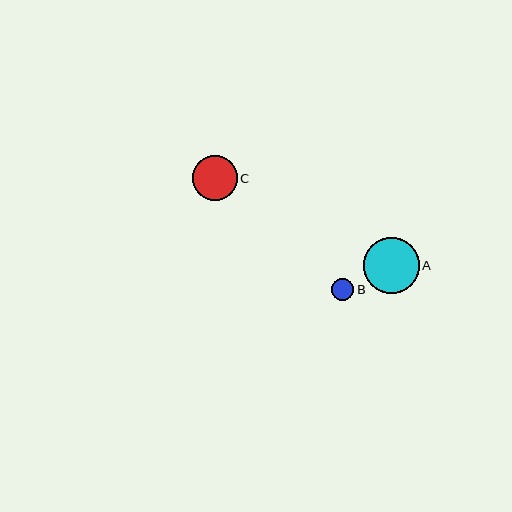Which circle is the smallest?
Circle B is the smallest with a size of approximately 22 pixels.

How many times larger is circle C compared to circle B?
Circle C is approximately 2.0 times the size of circle B.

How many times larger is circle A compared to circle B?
Circle A is approximately 2.5 times the size of circle B.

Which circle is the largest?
Circle A is the largest with a size of approximately 56 pixels.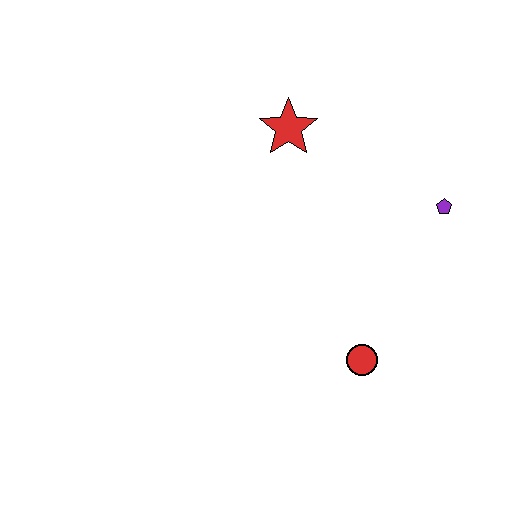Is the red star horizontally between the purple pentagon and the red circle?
No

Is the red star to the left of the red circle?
Yes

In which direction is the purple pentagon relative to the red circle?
The purple pentagon is above the red circle.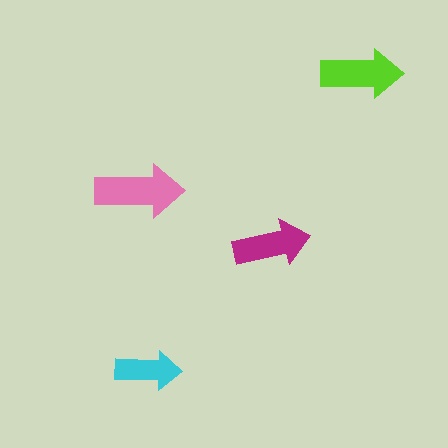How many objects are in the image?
There are 4 objects in the image.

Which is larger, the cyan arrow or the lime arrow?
The lime one.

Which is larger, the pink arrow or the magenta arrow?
The pink one.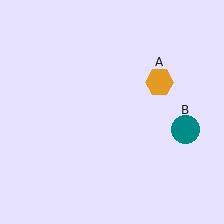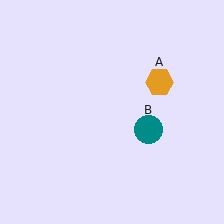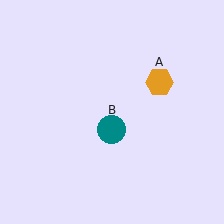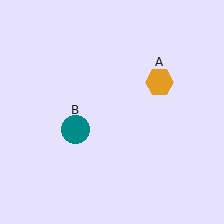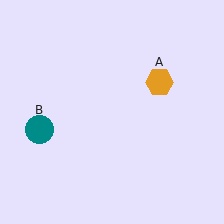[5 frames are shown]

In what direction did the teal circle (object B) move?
The teal circle (object B) moved left.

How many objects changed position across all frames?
1 object changed position: teal circle (object B).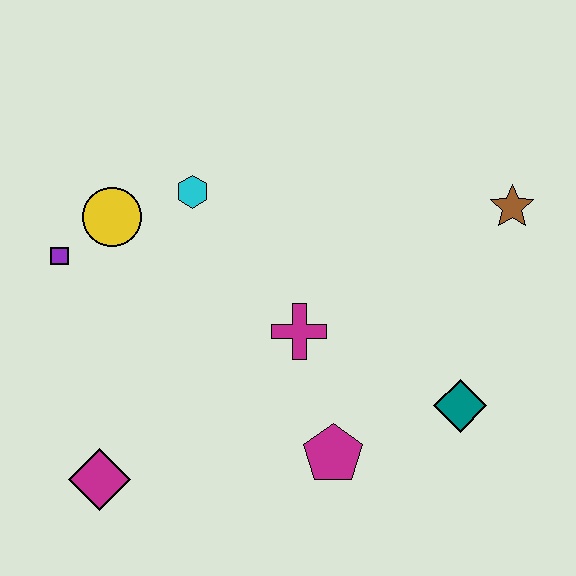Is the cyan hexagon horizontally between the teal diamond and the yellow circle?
Yes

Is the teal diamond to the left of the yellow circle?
No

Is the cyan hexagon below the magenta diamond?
No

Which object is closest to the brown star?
The teal diamond is closest to the brown star.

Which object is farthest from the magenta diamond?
The brown star is farthest from the magenta diamond.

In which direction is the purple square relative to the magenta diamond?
The purple square is above the magenta diamond.